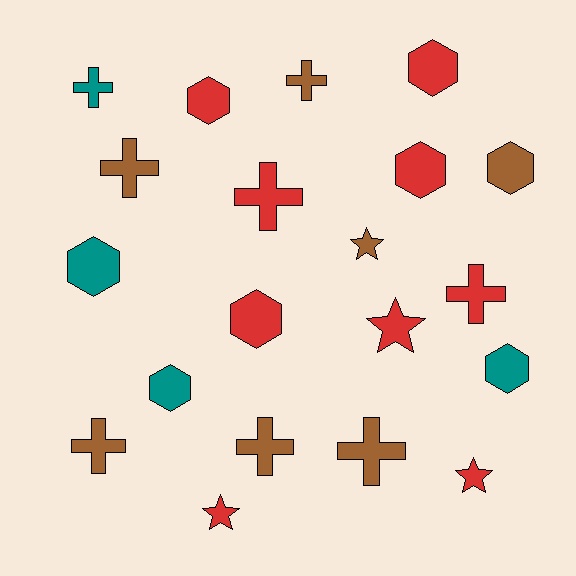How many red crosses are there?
There are 2 red crosses.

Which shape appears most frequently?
Hexagon, with 8 objects.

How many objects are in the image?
There are 20 objects.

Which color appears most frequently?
Red, with 9 objects.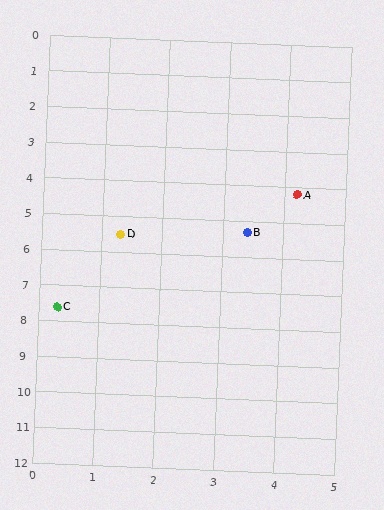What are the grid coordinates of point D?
Point D is at approximately (1.3, 5.5).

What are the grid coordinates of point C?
Point C is at approximately (0.3, 7.6).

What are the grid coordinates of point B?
Point B is at approximately (3.4, 5.3).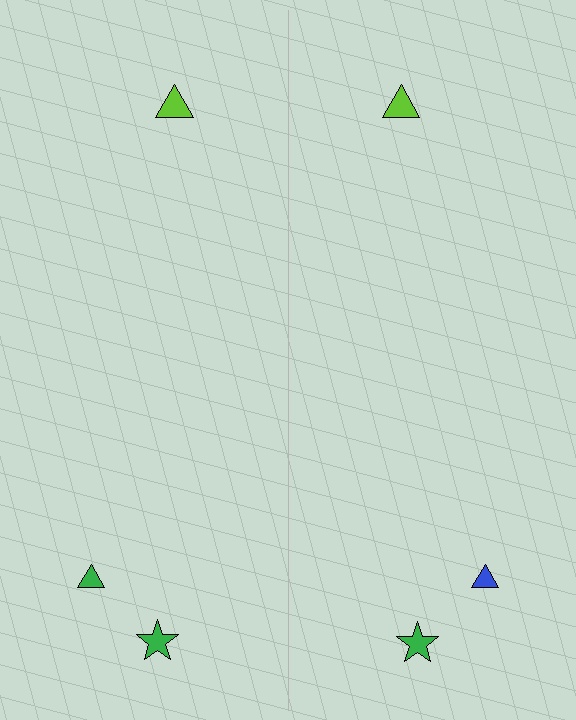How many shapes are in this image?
There are 6 shapes in this image.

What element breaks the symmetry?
The blue triangle on the right side breaks the symmetry — its mirror counterpart is green.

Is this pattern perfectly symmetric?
No, the pattern is not perfectly symmetric. The blue triangle on the right side breaks the symmetry — its mirror counterpart is green.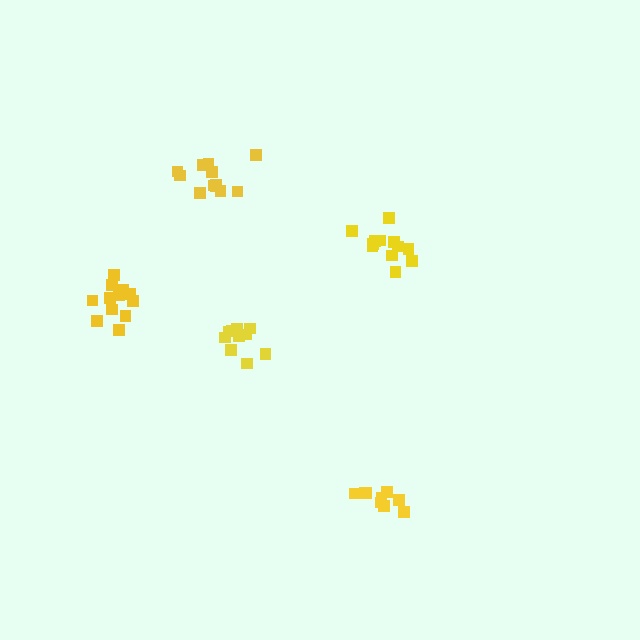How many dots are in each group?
Group 1: 12 dots, Group 2: 12 dots, Group 3: 9 dots, Group 4: 10 dots, Group 5: 12 dots (55 total).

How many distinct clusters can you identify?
There are 5 distinct clusters.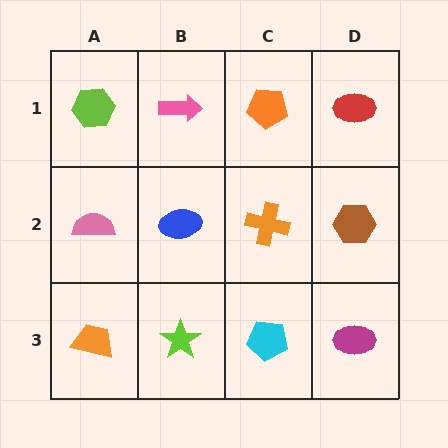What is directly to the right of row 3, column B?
A cyan pentagon.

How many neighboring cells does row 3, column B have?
3.